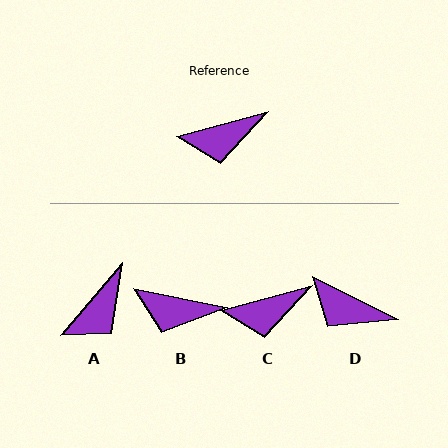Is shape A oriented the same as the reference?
No, it is off by about 34 degrees.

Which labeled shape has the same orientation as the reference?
C.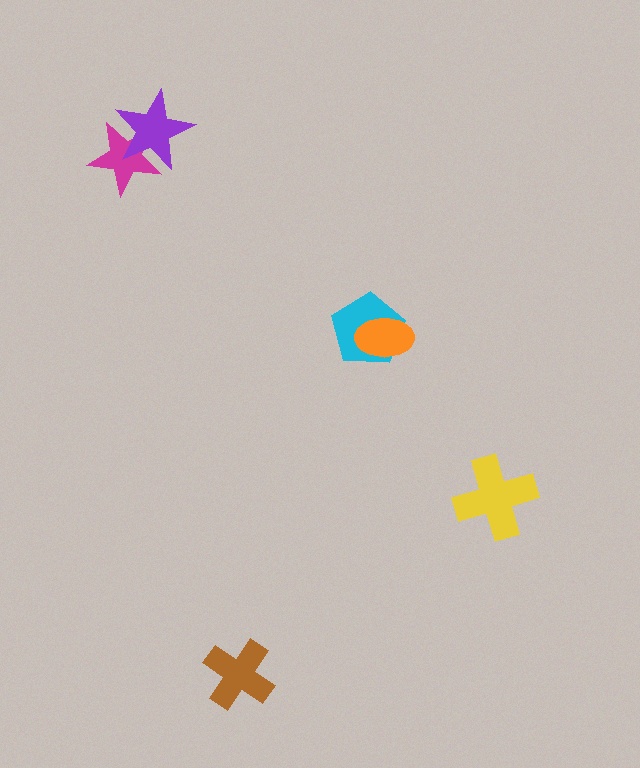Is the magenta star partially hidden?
Yes, it is partially covered by another shape.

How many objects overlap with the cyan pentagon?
1 object overlaps with the cyan pentagon.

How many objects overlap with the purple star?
1 object overlaps with the purple star.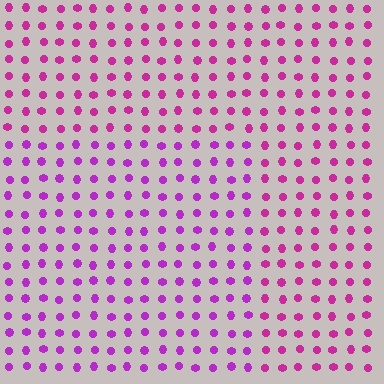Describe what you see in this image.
The image is filled with small magenta elements in a uniform arrangement. A rectangle-shaped region is visible where the elements are tinted to a slightly different hue, forming a subtle color boundary.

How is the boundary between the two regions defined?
The boundary is defined purely by a slight shift in hue (about 25 degrees). Spacing, size, and orientation are identical on both sides.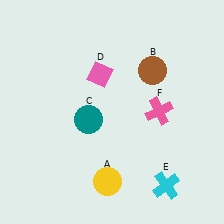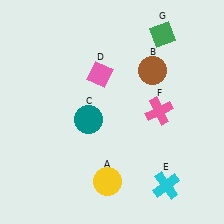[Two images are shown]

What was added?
A green diamond (G) was added in Image 2.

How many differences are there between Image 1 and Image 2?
There is 1 difference between the two images.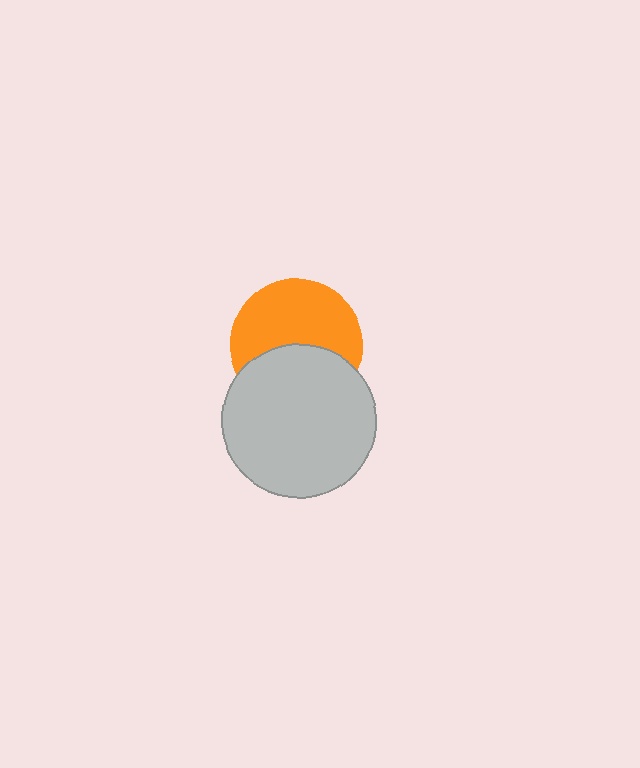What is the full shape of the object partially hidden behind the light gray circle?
The partially hidden object is an orange circle.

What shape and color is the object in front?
The object in front is a light gray circle.